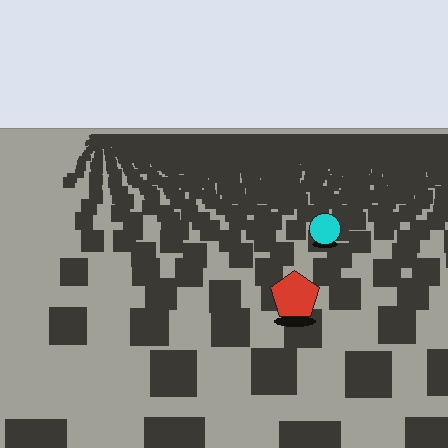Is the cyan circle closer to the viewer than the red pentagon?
No. The red pentagon is closer — you can tell from the texture gradient: the ground texture is coarser near it.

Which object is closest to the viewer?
The red pentagon is closest. The texture marks near it are larger and more spread out.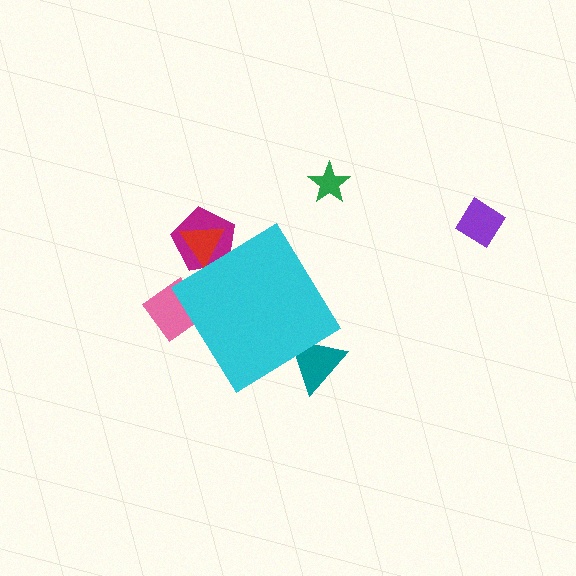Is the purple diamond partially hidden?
No, the purple diamond is fully visible.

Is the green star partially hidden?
No, the green star is fully visible.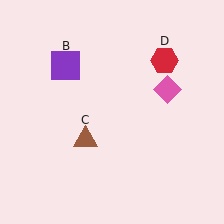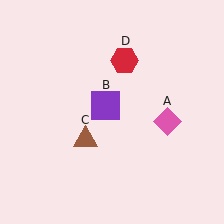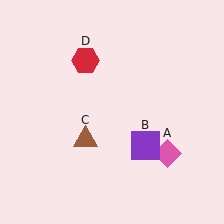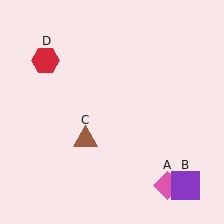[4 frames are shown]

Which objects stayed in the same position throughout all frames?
Brown triangle (object C) remained stationary.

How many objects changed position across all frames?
3 objects changed position: pink diamond (object A), purple square (object B), red hexagon (object D).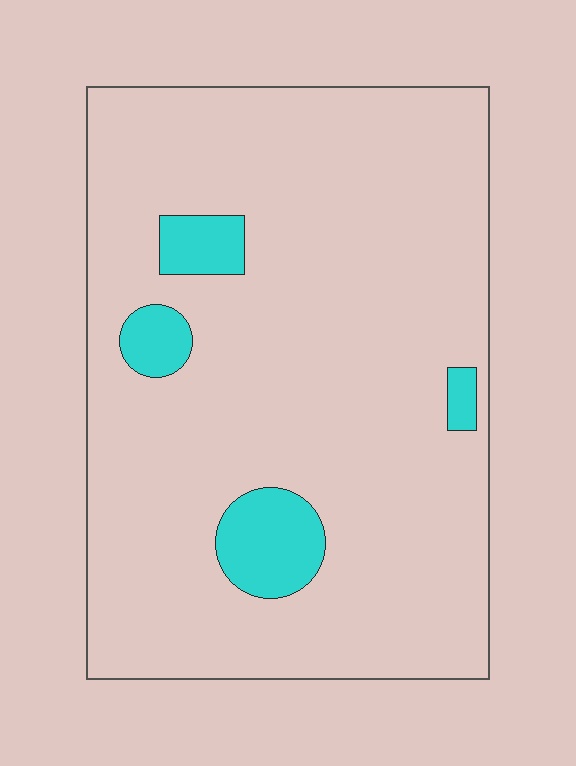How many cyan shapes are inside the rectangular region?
4.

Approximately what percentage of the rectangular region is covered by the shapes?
Approximately 10%.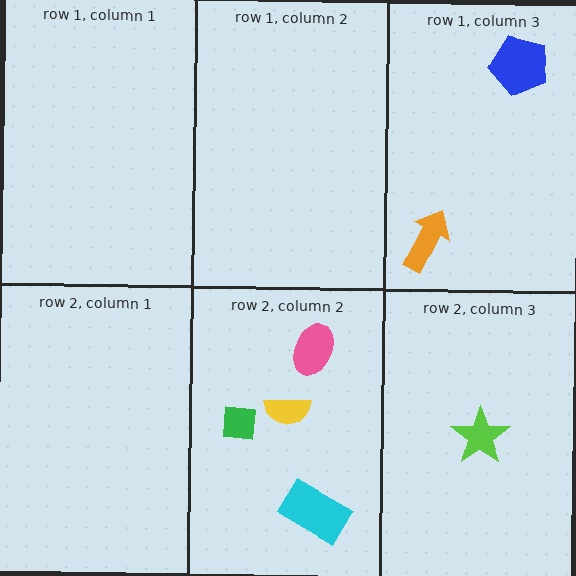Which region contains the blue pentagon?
The row 1, column 3 region.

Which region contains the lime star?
The row 2, column 3 region.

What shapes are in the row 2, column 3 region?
The lime star.